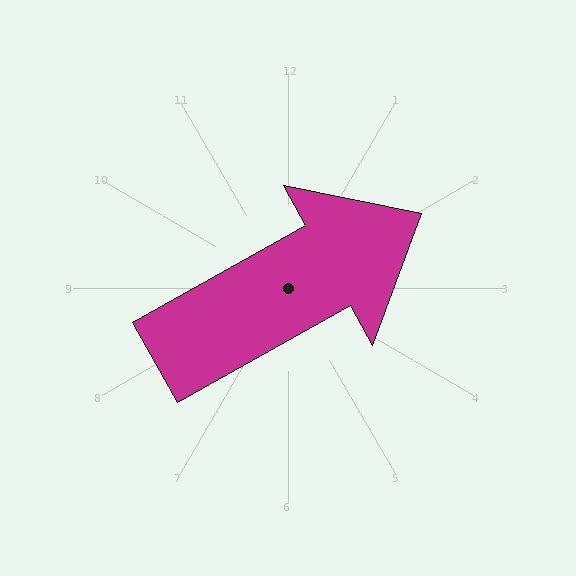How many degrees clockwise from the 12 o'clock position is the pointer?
Approximately 61 degrees.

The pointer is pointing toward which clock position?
Roughly 2 o'clock.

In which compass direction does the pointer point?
Northeast.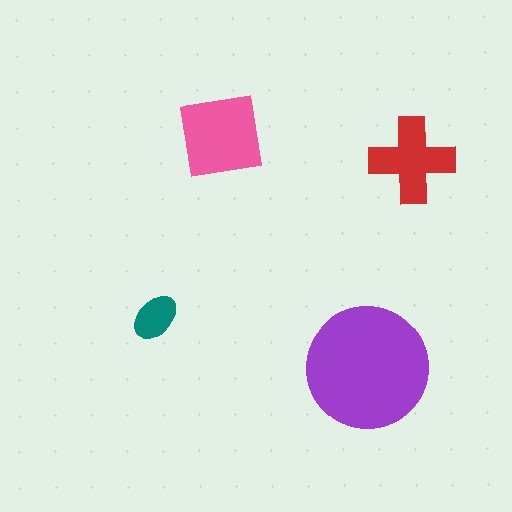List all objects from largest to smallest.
The purple circle, the pink square, the red cross, the teal ellipse.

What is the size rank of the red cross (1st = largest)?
3rd.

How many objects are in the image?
There are 4 objects in the image.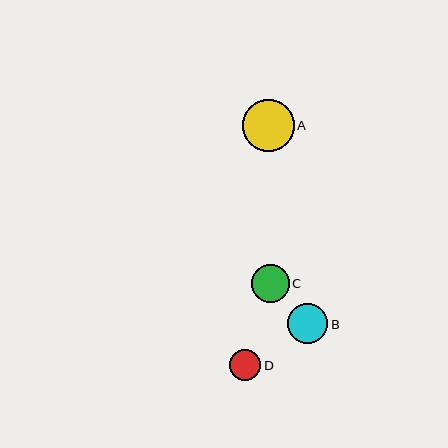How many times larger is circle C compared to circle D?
Circle C is approximately 1.2 times the size of circle D.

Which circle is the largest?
Circle A is the largest with a size of approximately 52 pixels.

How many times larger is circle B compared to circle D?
Circle B is approximately 1.3 times the size of circle D.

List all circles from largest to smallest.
From largest to smallest: A, B, C, D.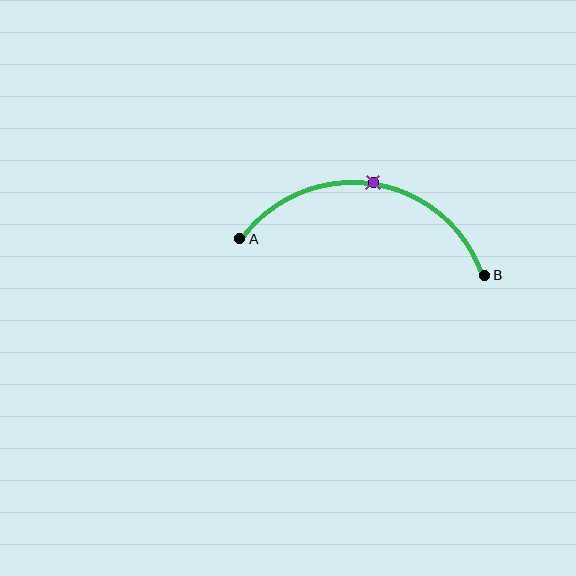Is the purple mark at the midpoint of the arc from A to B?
Yes. The purple mark lies on the arc at equal arc-length from both A and B — it is the arc midpoint.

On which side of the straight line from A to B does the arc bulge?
The arc bulges above the straight line connecting A and B.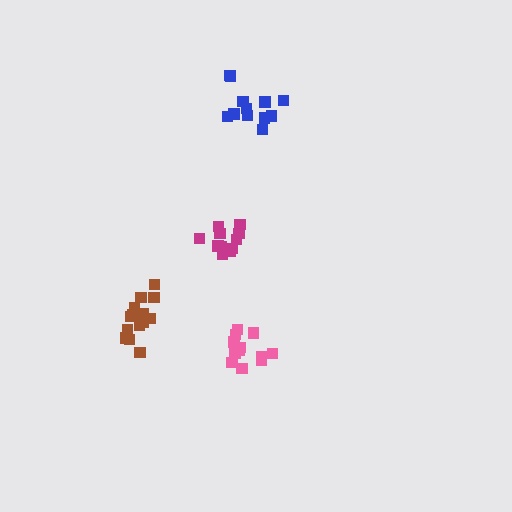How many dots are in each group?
Group 1: 12 dots, Group 2: 12 dots, Group 3: 15 dots, Group 4: 12 dots (51 total).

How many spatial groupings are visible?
There are 4 spatial groupings.